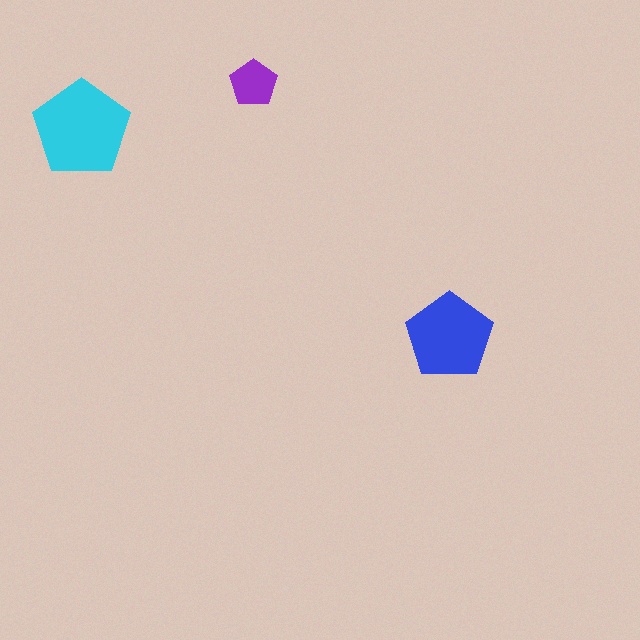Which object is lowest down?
The blue pentagon is bottommost.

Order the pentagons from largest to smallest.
the cyan one, the blue one, the purple one.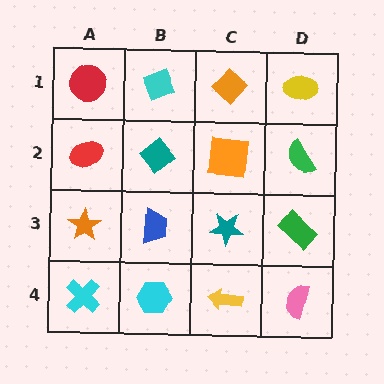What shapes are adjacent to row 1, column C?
An orange square (row 2, column C), a cyan diamond (row 1, column B), a yellow ellipse (row 1, column D).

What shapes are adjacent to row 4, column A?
An orange star (row 3, column A), a cyan hexagon (row 4, column B).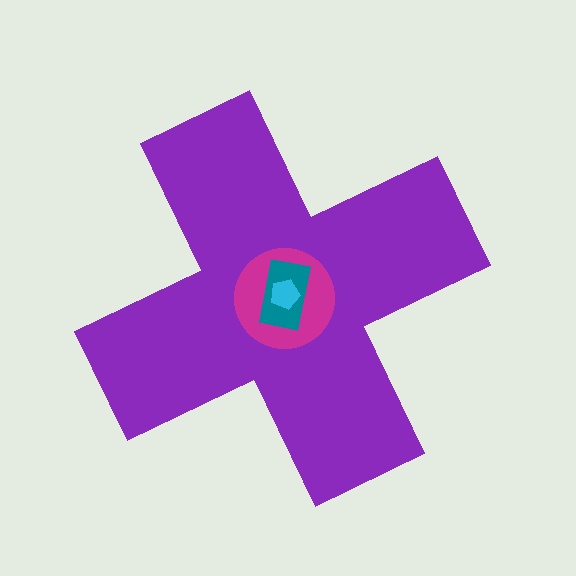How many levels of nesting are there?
4.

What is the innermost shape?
The cyan pentagon.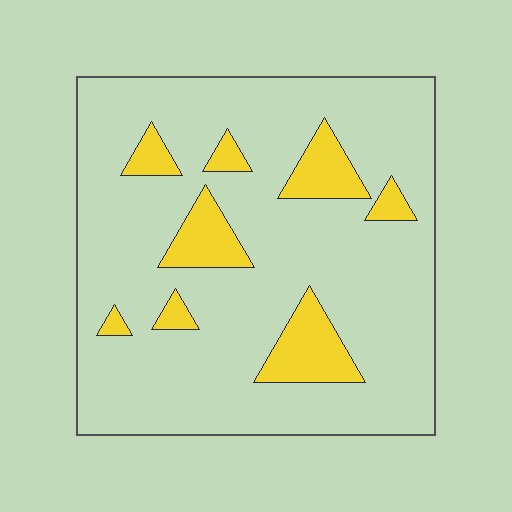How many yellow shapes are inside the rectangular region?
8.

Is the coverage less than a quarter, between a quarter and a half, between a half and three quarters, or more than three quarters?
Less than a quarter.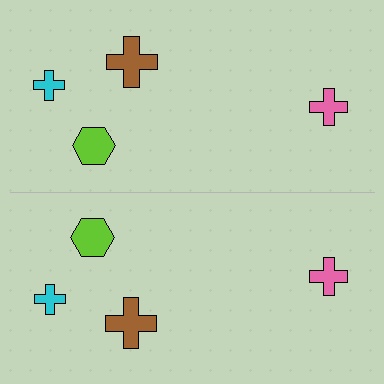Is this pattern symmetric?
Yes, this pattern has bilateral (reflection) symmetry.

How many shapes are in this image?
There are 8 shapes in this image.